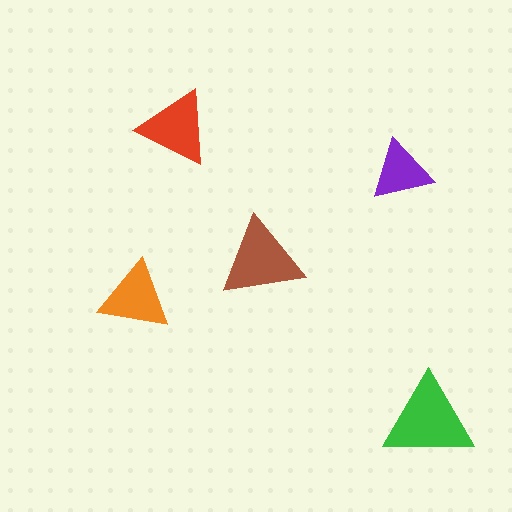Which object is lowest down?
The green triangle is bottommost.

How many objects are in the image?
There are 5 objects in the image.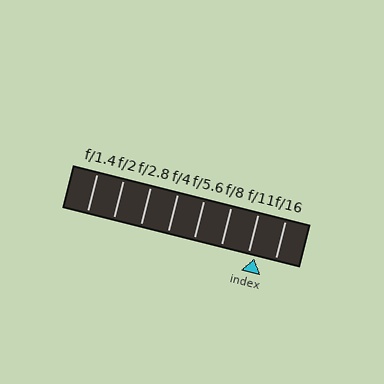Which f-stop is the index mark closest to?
The index mark is closest to f/11.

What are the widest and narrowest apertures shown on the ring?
The widest aperture shown is f/1.4 and the narrowest is f/16.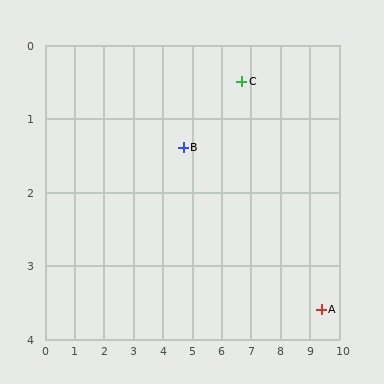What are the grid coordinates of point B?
Point B is at approximately (4.7, 1.4).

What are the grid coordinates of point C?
Point C is at approximately (6.7, 0.5).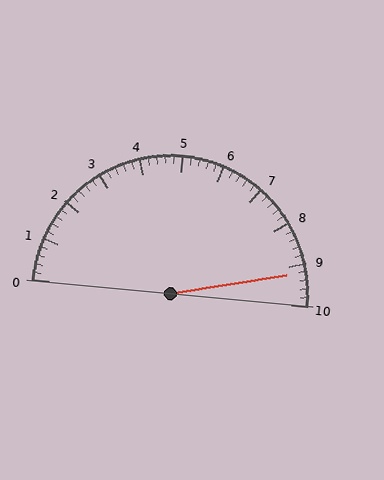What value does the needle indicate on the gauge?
The needle indicates approximately 9.2.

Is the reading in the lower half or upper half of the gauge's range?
The reading is in the upper half of the range (0 to 10).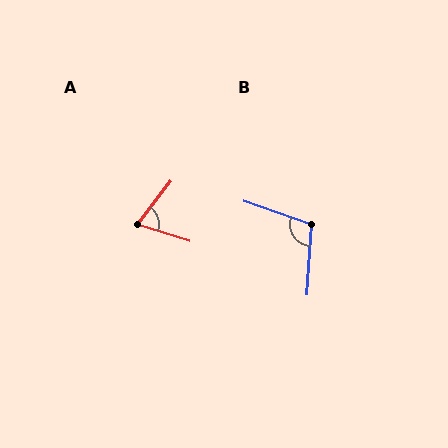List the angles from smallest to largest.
A (71°), B (106°).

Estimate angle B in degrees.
Approximately 106 degrees.